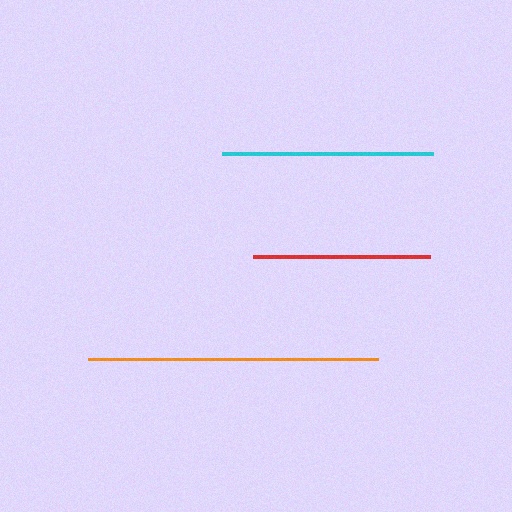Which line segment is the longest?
The orange line is the longest at approximately 290 pixels.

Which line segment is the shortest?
The red line is the shortest at approximately 177 pixels.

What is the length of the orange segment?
The orange segment is approximately 290 pixels long.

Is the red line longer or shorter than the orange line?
The orange line is longer than the red line.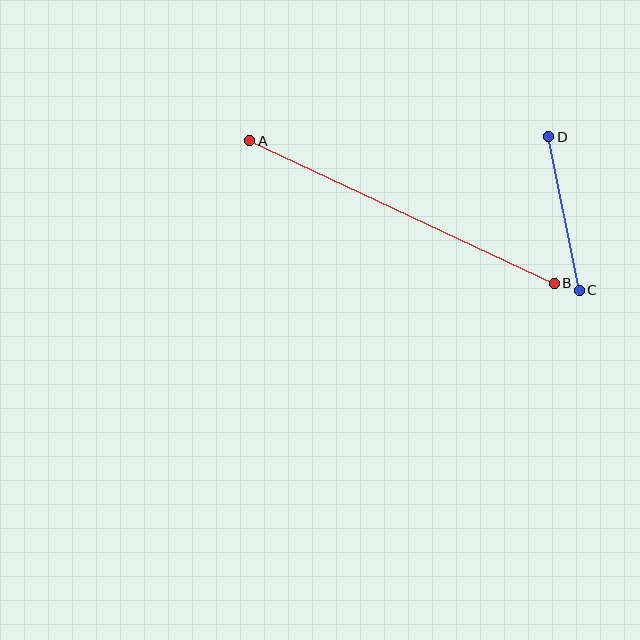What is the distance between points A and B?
The distance is approximately 336 pixels.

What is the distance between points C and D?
The distance is approximately 157 pixels.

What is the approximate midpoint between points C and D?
The midpoint is at approximately (564, 214) pixels.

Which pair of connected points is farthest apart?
Points A and B are farthest apart.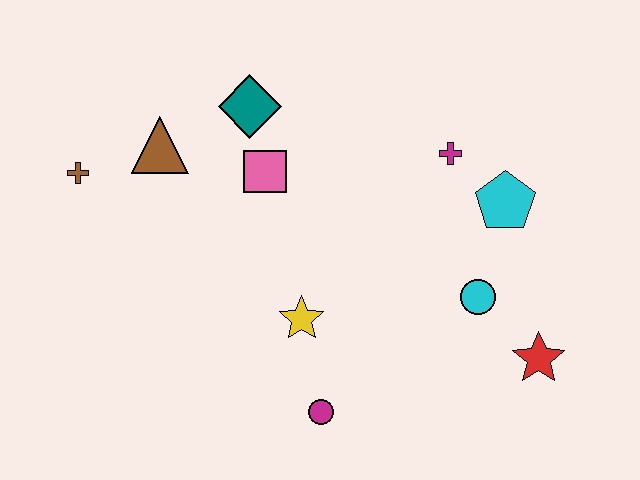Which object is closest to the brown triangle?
The brown cross is closest to the brown triangle.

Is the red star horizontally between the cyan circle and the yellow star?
No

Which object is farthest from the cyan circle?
The brown cross is farthest from the cyan circle.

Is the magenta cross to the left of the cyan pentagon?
Yes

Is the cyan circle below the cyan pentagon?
Yes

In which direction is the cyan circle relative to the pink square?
The cyan circle is to the right of the pink square.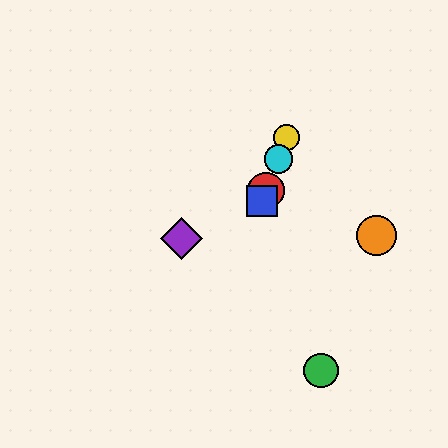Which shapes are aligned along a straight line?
The red circle, the blue square, the yellow circle, the cyan circle are aligned along a straight line.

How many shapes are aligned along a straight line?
4 shapes (the red circle, the blue square, the yellow circle, the cyan circle) are aligned along a straight line.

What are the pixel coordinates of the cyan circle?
The cyan circle is at (279, 159).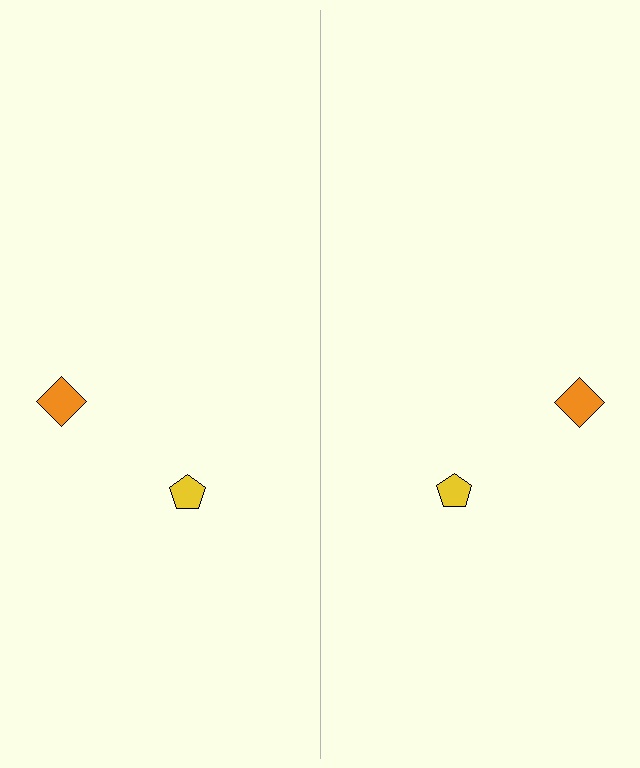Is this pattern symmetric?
Yes, this pattern has bilateral (reflection) symmetry.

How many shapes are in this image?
There are 4 shapes in this image.